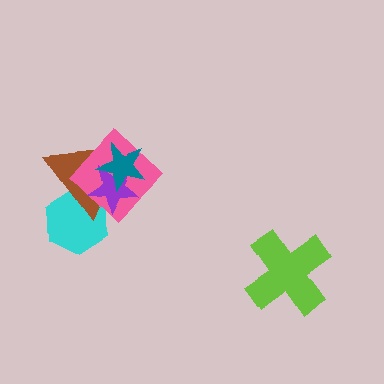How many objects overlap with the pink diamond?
4 objects overlap with the pink diamond.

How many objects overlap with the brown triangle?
4 objects overlap with the brown triangle.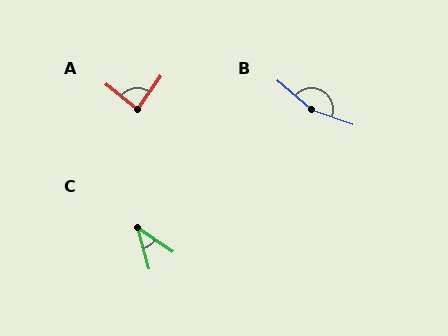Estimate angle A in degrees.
Approximately 87 degrees.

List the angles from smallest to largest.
C (40°), A (87°), B (158°).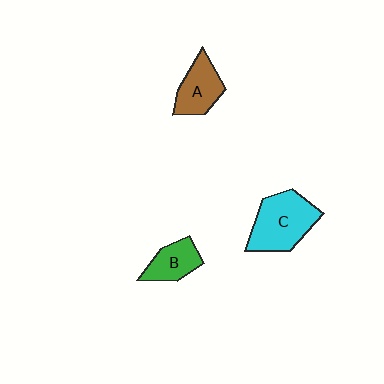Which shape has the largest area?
Shape C (cyan).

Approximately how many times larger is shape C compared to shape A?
Approximately 1.5 times.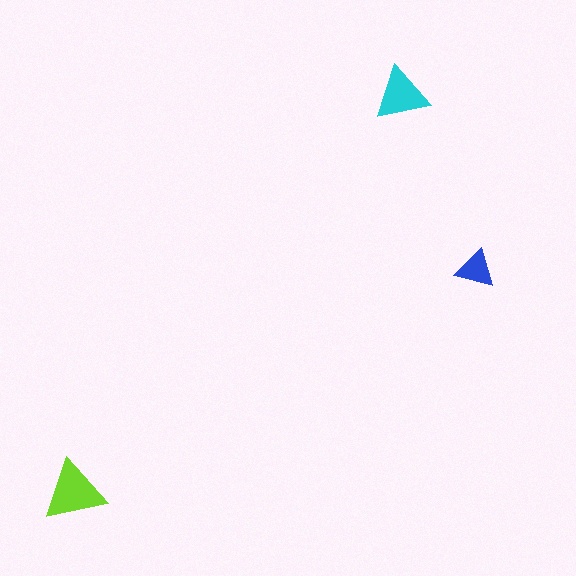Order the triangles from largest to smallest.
the lime one, the cyan one, the blue one.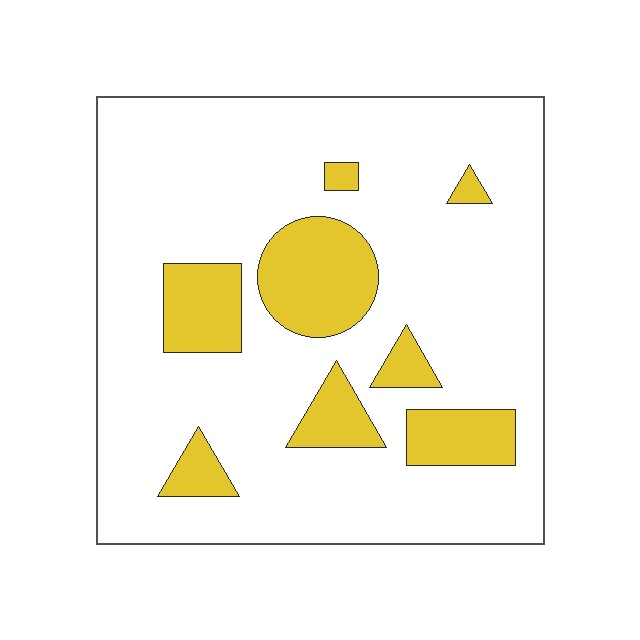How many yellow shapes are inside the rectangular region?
8.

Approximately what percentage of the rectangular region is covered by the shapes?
Approximately 20%.